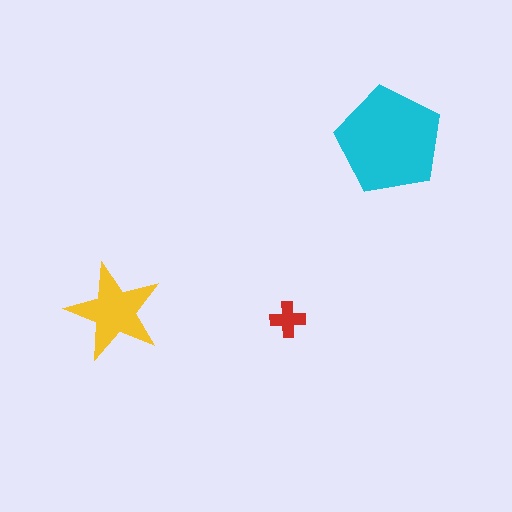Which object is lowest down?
The red cross is bottommost.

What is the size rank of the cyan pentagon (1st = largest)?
1st.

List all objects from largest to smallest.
The cyan pentagon, the yellow star, the red cross.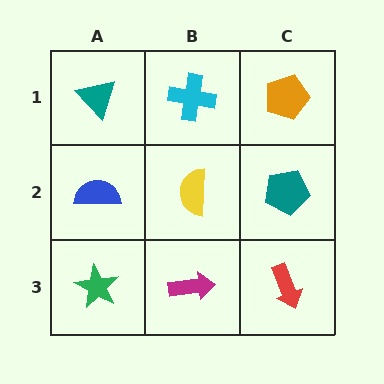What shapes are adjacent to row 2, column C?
An orange pentagon (row 1, column C), a red arrow (row 3, column C), a yellow semicircle (row 2, column B).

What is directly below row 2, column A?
A green star.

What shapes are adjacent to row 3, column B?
A yellow semicircle (row 2, column B), a green star (row 3, column A), a red arrow (row 3, column C).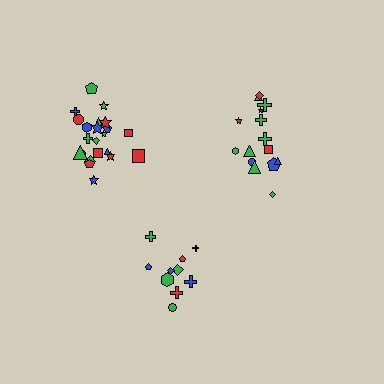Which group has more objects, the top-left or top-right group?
The top-left group.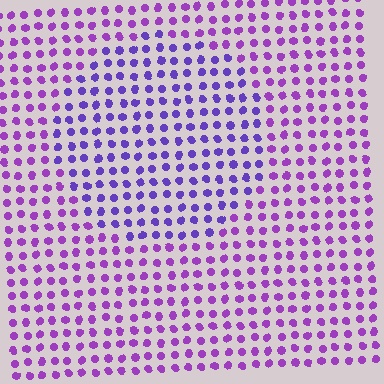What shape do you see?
I see a circle.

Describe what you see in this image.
The image is filled with small purple elements in a uniform arrangement. A circle-shaped region is visible where the elements are tinted to a slightly different hue, forming a subtle color boundary.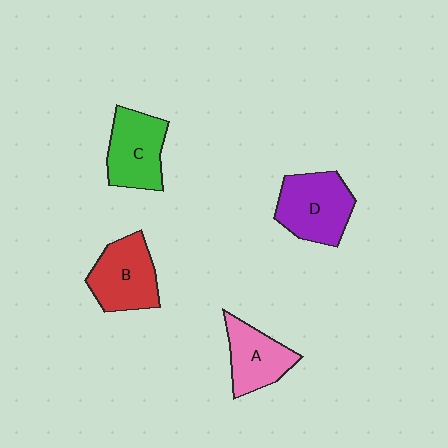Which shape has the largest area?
Shape D (purple).